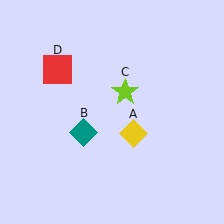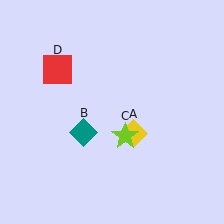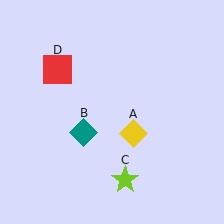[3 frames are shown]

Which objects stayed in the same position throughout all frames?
Yellow diamond (object A) and teal diamond (object B) and red square (object D) remained stationary.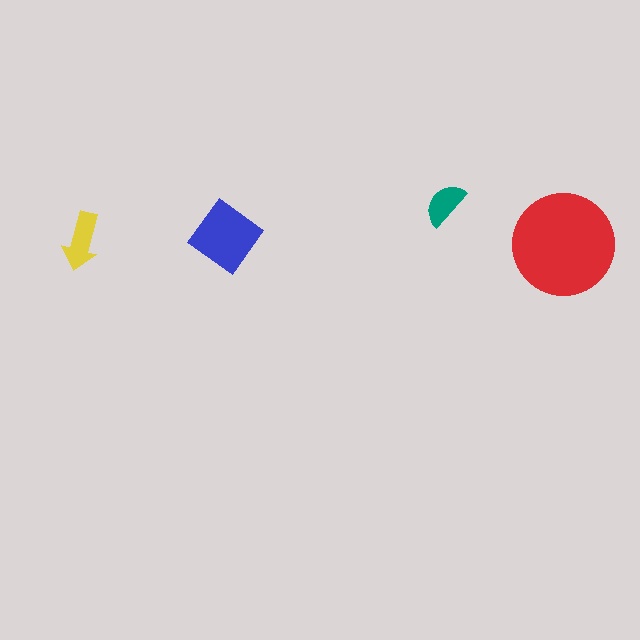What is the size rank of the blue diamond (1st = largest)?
2nd.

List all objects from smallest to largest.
The teal semicircle, the yellow arrow, the blue diamond, the red circle.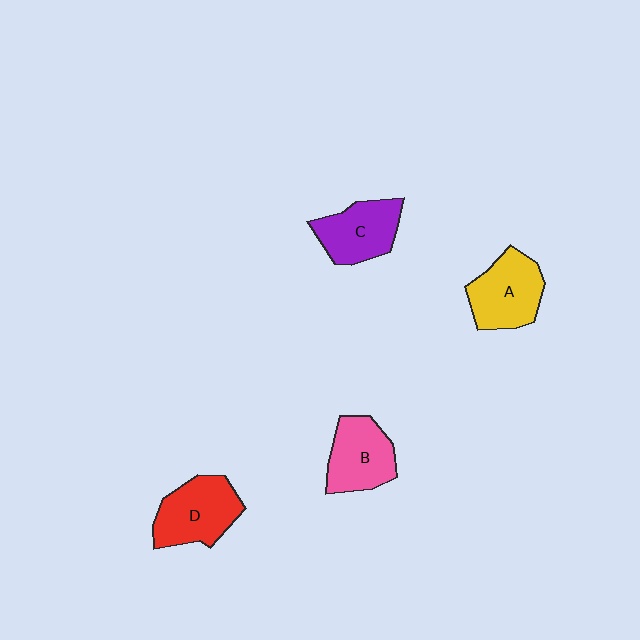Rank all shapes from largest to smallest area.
From largest to smallest: D (red), A (yellow), B (pink), C (purple).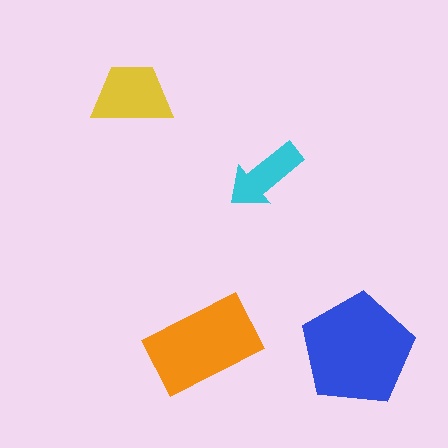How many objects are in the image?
There are 4 objects in the image.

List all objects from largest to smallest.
The blue pentagon, the orange rectangle, the yellow trapezoid, the cyan arrow.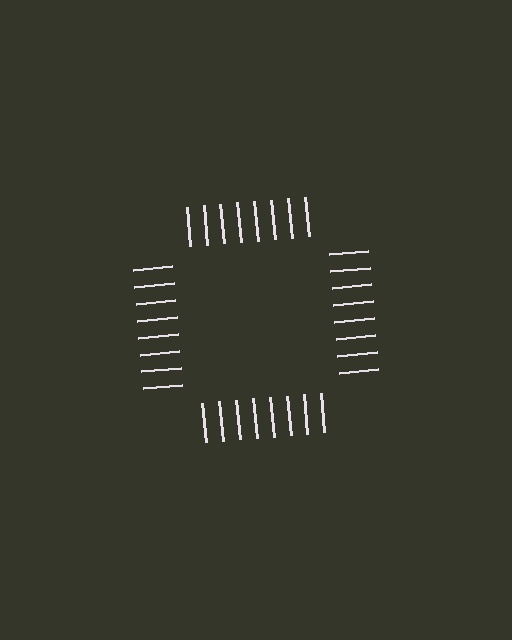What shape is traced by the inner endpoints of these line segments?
An illusory square — the line segments terminate on its edges but no continuous stroke is drawn.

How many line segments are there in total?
32 — 8 along each of the 4 edges.